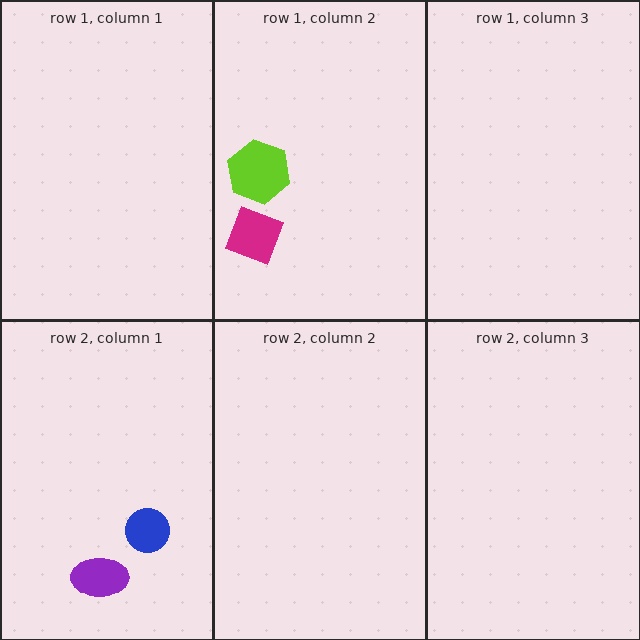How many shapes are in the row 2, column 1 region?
2.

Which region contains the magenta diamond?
The row 1, column 2 region.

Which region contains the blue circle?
The row 2, column 1 region.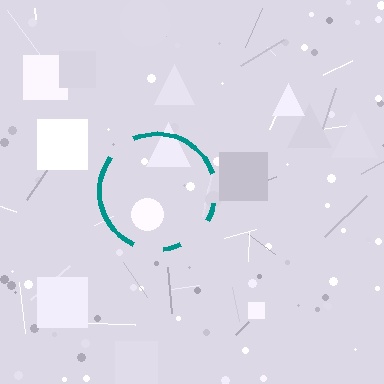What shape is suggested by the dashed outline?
The dashed outline suggests a circle.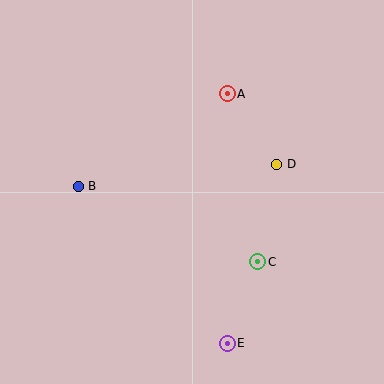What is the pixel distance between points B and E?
The distance between B and E is 217 pixels.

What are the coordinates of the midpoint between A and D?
The midpoint between A and D is at (252, 129).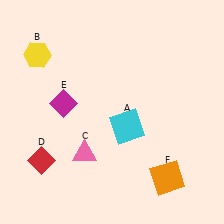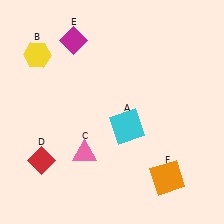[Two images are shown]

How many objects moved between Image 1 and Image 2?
1 object moved between the two images.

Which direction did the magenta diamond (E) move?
The magenta diamond (E) moved up.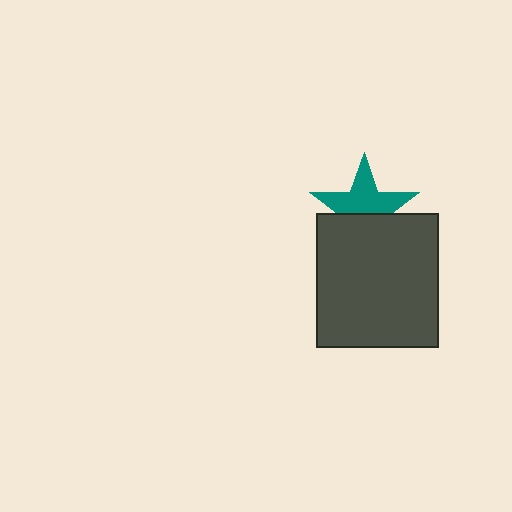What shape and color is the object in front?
The object in front is a dark gray rectangle.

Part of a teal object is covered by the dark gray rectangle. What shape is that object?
It is a star.